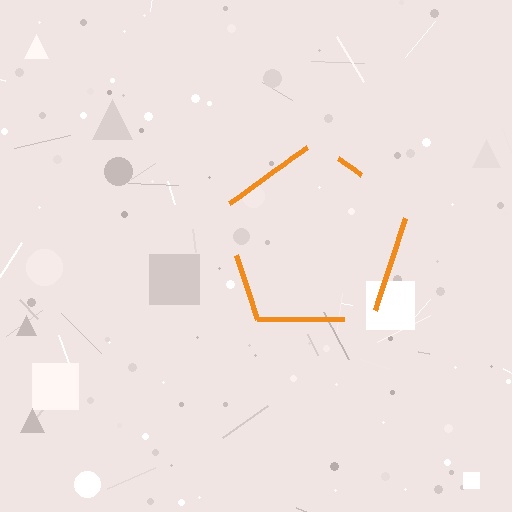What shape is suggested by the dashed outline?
The dashed outline suggests a pentagon.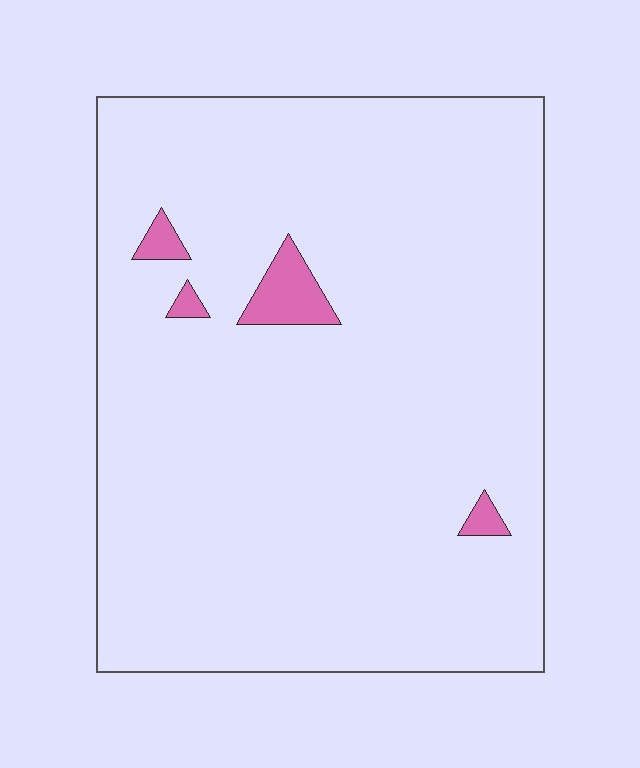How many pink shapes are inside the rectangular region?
4.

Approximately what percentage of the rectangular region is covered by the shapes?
Approximately 5%.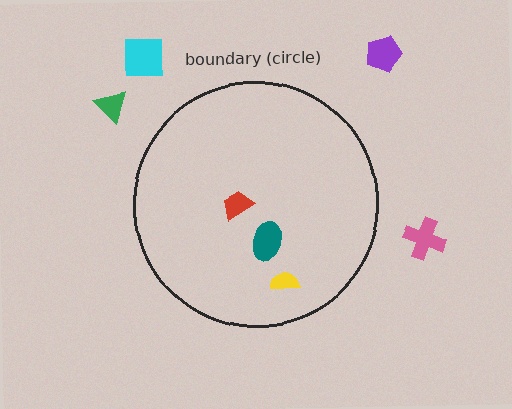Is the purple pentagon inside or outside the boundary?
Outside.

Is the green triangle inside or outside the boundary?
Outside.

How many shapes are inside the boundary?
3 inside, 4 outside.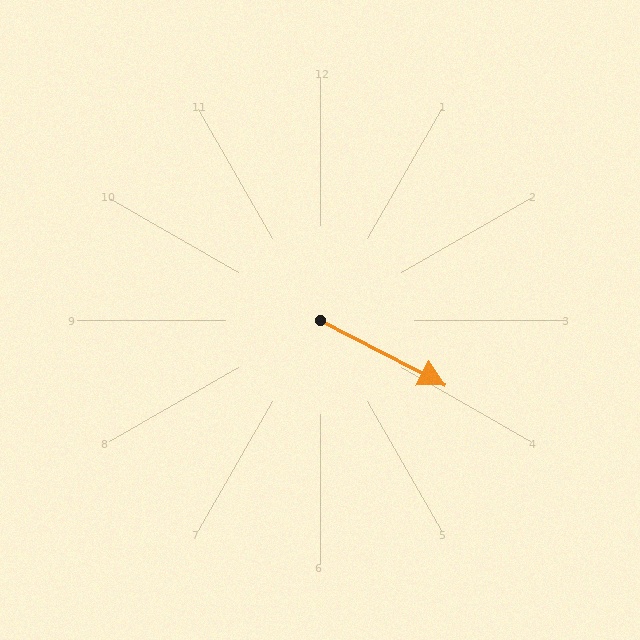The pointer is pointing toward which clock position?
Roughly 4 o'clock.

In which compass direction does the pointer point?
Southeast.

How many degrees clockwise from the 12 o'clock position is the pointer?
Approximately 117 degrees.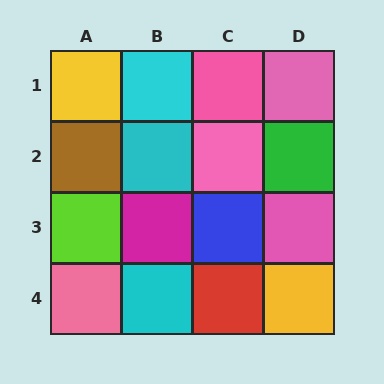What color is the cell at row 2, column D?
Green.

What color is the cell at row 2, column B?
Cyan.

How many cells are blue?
1 cell is blue.